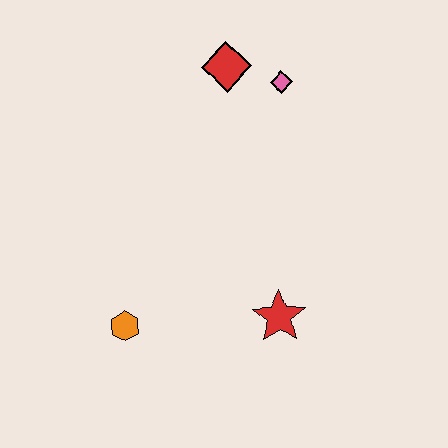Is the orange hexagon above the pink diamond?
No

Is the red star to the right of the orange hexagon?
Yes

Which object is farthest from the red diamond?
The orange hexagon is farthest from the red diamond.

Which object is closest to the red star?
The orange hexagon is closest to the red star.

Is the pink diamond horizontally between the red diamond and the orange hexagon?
No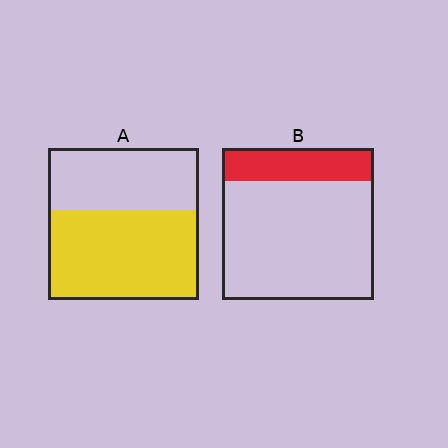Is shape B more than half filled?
No.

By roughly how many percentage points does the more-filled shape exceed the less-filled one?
By roughly 35 percentage points (A over B).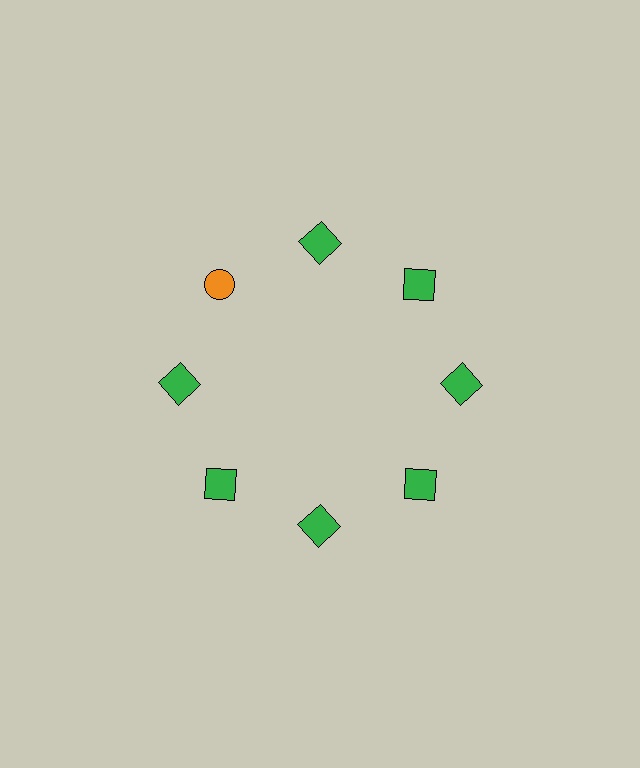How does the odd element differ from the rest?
It differs in both color (orange instead of green) and shape (circle instead of square).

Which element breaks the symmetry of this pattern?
The orange circle at roughly the 10 o'clock position breaks the symmetry. All other shapes are green squares.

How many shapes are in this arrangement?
There are 8 shapes arranged in a ring pattern.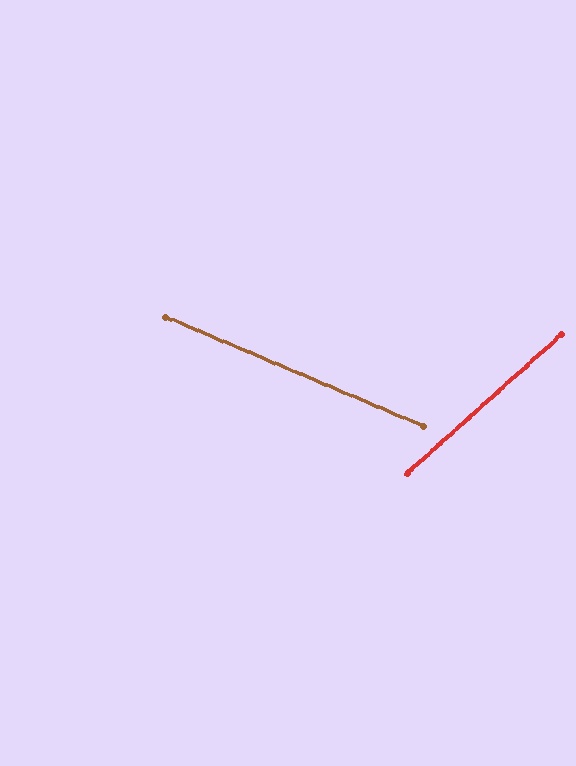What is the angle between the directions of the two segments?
Approximately 65 degrees.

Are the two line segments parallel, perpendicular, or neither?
Neither parallel nor perpendicular — they differ by about 65°.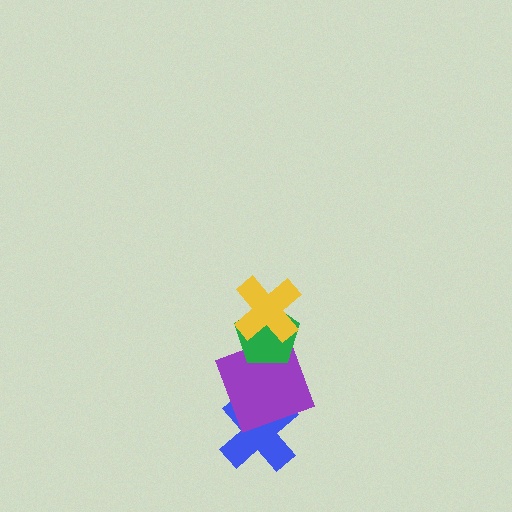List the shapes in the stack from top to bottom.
From top to bottom: the yellow cross, the green pentagon, the purple square, the blue cross.